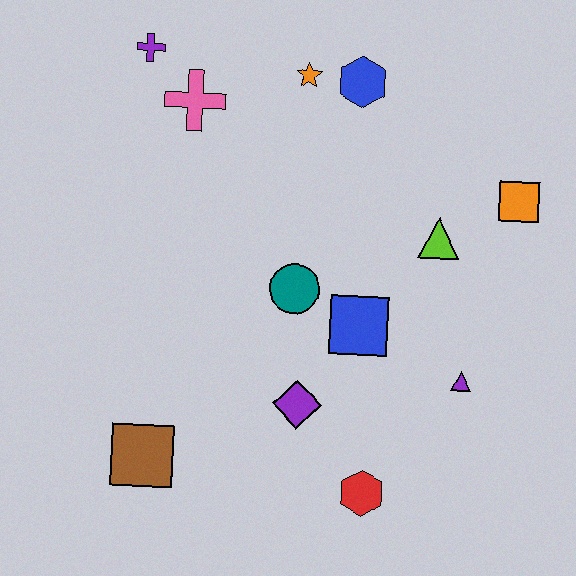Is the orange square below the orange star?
Yes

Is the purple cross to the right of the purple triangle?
No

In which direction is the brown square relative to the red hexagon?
The brown square is to the left of the red hexagon.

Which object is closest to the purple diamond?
The blue square is closest to the purple diamond.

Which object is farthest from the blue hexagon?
The brown square is farthest from the blue hexagon.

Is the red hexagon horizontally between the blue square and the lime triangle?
Yes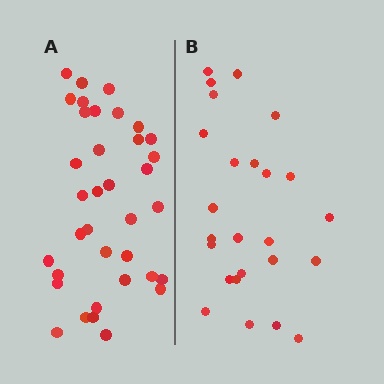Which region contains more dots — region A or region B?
Region A (the left region) has more dots.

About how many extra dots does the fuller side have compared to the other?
Region A has roughly 12 or so more dots than region B.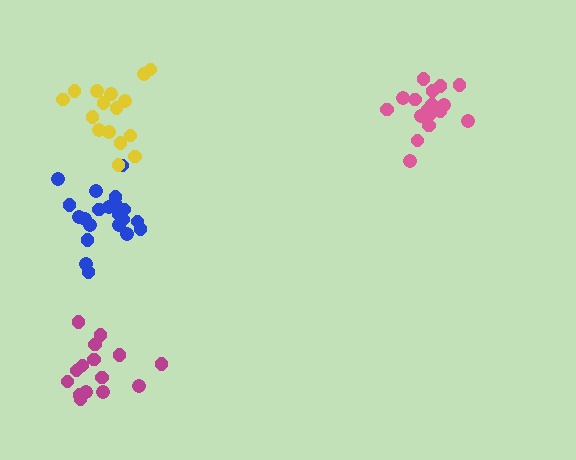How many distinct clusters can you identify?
There are 4 distinct clusters.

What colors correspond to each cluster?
The clusters are colored: blue, pink, magenta, yellow.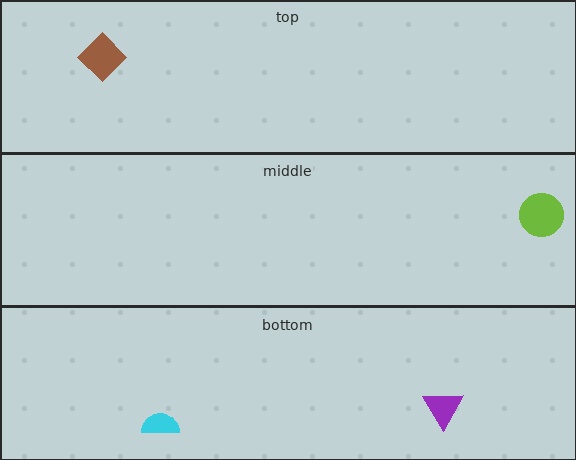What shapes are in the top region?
The brown diamond.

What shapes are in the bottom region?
The cyan semicircle, the purple triangle.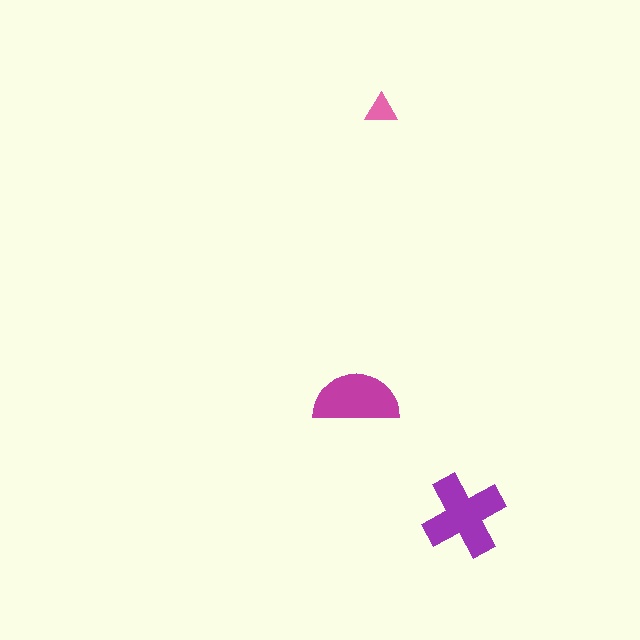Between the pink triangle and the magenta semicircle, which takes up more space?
The magenta semicircle.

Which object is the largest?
The purple cross.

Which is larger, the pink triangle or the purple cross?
The purple cross.